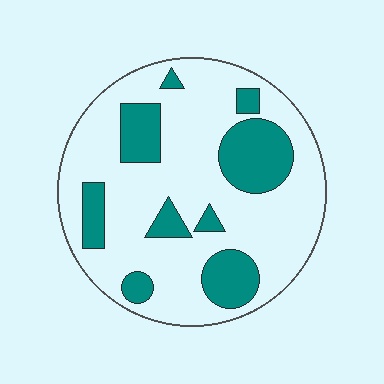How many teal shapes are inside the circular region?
9.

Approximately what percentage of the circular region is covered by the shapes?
Approximately 25%.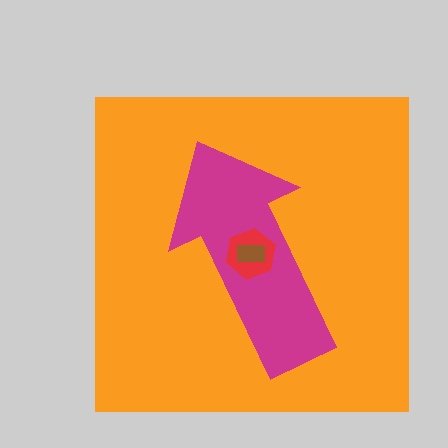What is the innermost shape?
The brown rectangle.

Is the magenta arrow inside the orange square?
Yes.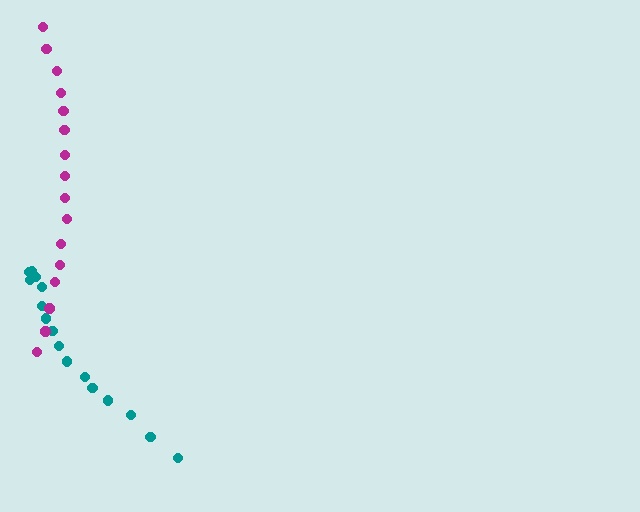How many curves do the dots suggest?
There are 2 distinct paths.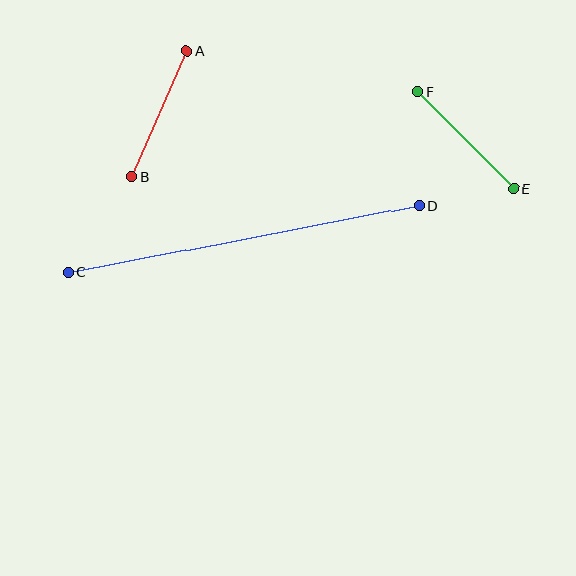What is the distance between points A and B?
The distance is approximately 138 pixels.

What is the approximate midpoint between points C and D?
The midpoint is at approximately (244, 239) pixels.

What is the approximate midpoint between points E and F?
The midpoint is at approximately (466, 140) pixels.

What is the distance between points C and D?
The distance is approximately 358 pixels.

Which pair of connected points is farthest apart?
Points C and D are farthest apart.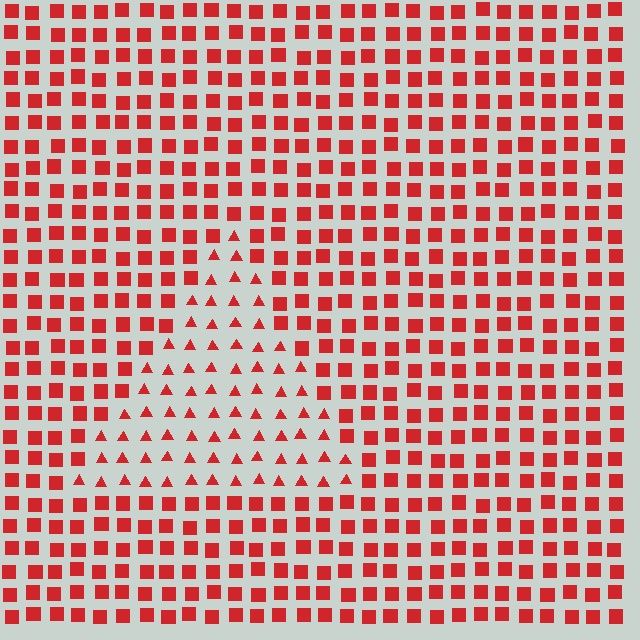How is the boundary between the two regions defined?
The boundary is defined by a change in element shape: triangles inside vs. squares outside. All elements share the same color and spacing.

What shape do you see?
I see a triangle.